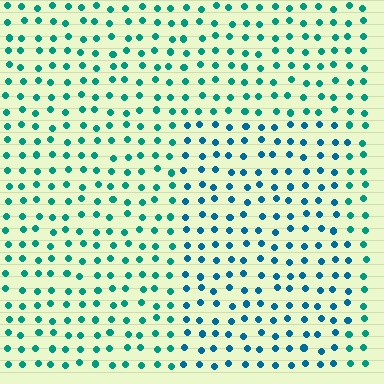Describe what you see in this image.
The image is filled with small teal elements in a uniform arrangement. A rectangle-shaped region is visible where the elements are tinted to a slightly different hue, forming a subtle color boundary.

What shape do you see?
I see a rectangle.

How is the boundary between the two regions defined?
The boundary is defined purely by a slight shift in hue (about 29 degrees). Spacing, size, and orientation are identical on both sides.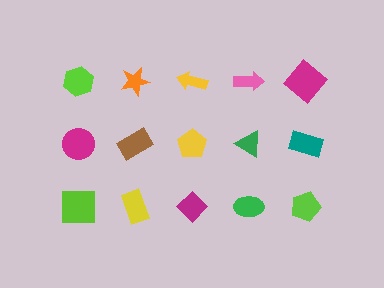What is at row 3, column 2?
A yellow rectangle.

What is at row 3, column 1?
A lime square.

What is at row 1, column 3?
A yellow arrow.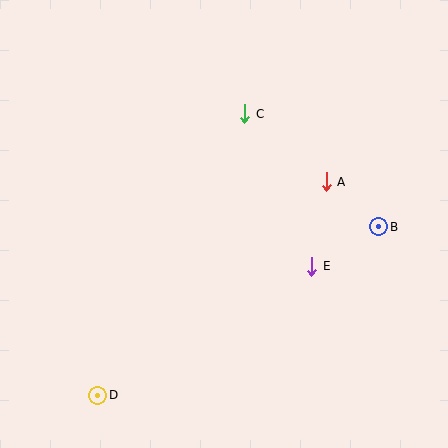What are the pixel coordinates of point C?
Point C is at (245, 114).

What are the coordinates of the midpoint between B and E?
The midpoint between B and E is at (345, 247).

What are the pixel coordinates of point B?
Point B is at (379, 227).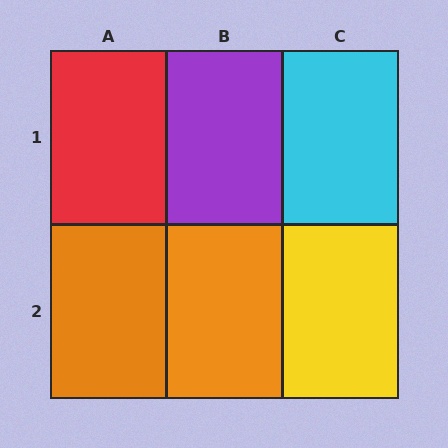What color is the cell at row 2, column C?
Yellow.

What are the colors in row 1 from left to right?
Red, purple, cyan.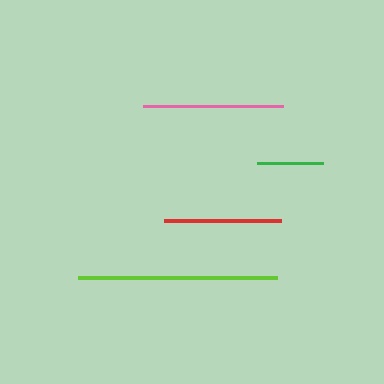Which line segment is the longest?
The lime line is the longest at approximately 200 pixels.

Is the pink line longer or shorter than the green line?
The pink line is longer than the green line.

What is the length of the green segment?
The green segment is approximately 66 pixels long.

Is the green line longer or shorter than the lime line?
The lime line is longer than the green line.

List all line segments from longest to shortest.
From longest to shortest: lime, pink, red, green.